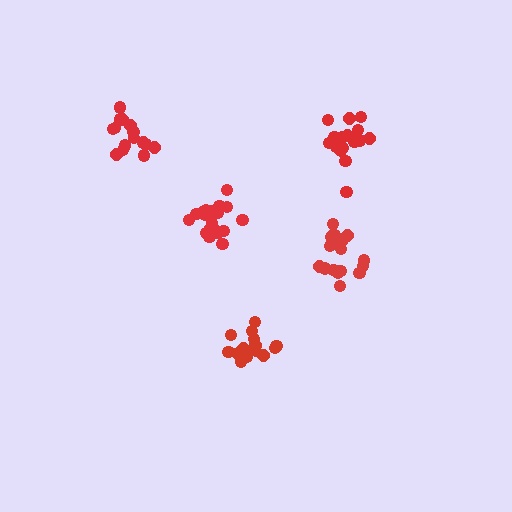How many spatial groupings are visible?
There are 5 spatial groupings.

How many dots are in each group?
Group 1: 16 dots, Group 2: 21 dots, Group 3: 19 dots, Group 4: 15 dots, Group 5: 19 dots (90 total).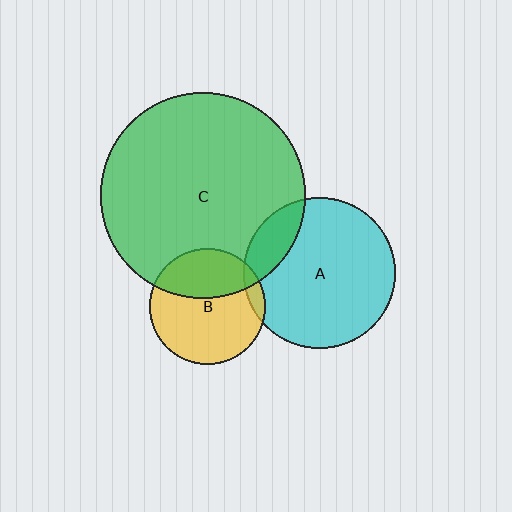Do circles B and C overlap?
Yes.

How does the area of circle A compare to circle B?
Approximately 1.7 times.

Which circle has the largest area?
Circle C (green).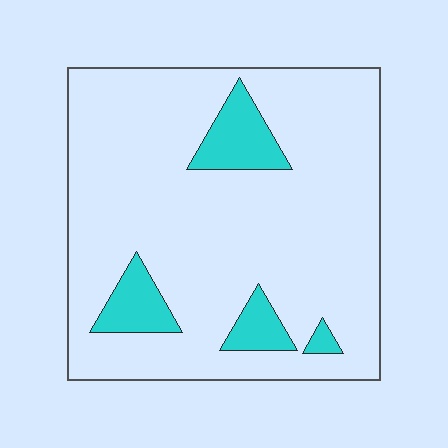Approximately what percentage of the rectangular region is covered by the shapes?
Approximately 15%.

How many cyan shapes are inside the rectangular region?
4.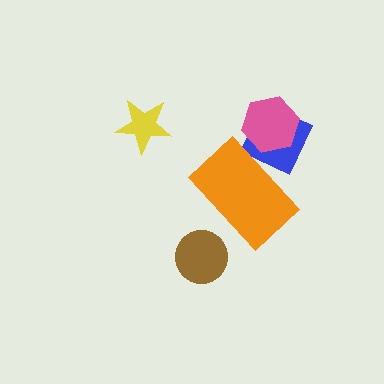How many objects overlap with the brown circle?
0 objects overlap with the brown circle.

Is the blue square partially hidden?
Yes, it is partially covered by another shape.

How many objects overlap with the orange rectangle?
1 object overlaps with the orange rectangle.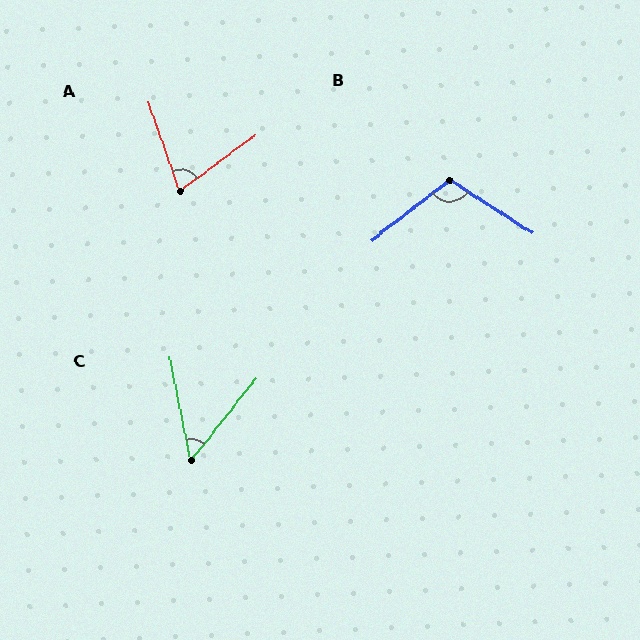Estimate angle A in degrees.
Approximately 72 degrees.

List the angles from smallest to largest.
C (50°), A (72°), B (110°).